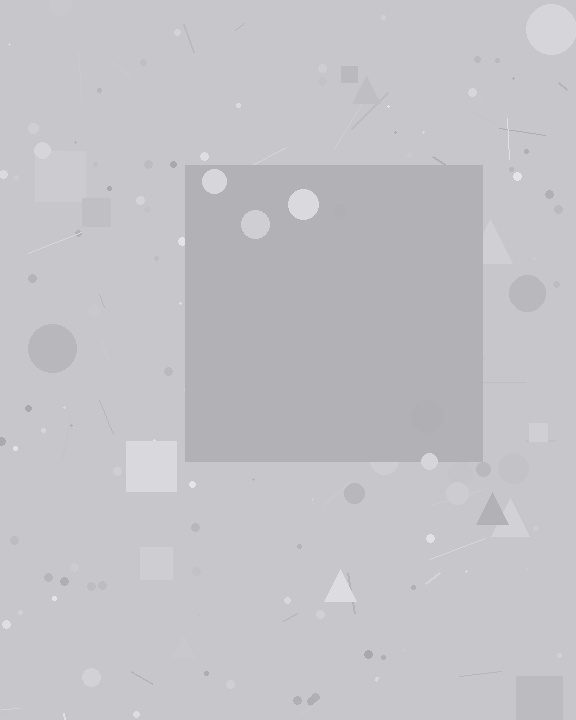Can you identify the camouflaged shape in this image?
The camouflaged shape is a square.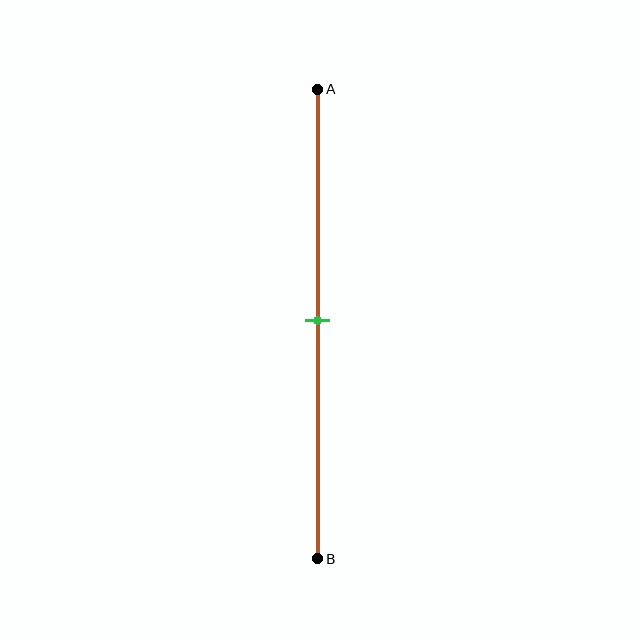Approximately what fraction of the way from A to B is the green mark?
The green mark is approximately 50% of the way from A to B.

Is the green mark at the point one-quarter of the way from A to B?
No, the mark is at about 50% from A, not at the 25% one-quarter point.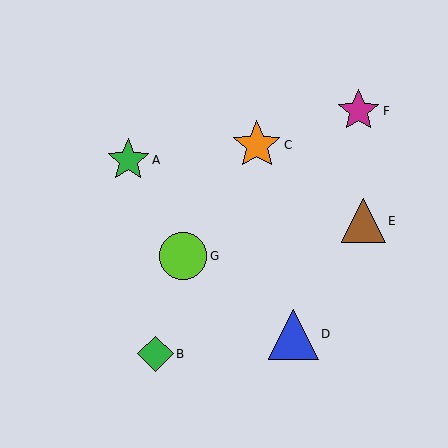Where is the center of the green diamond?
The center of the green diamond is at (155, 354).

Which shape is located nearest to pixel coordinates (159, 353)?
The green diamond (labeled B) at (155, 354) is nearest to that location.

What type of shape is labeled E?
Shape E is a brown triangle.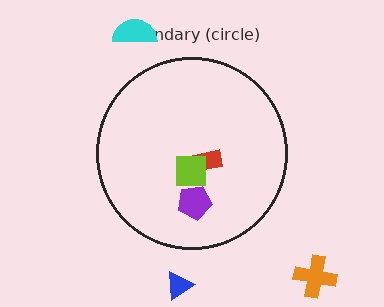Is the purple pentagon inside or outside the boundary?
Inside.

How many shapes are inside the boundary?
3 inside, 3 outside.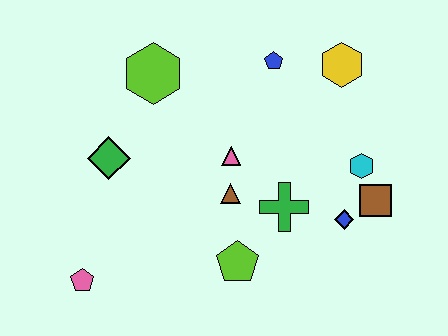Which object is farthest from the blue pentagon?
The pink pentagon is farthest from the blue pentagon.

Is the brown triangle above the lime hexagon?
No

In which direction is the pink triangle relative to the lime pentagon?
The pink triangle is above the lime pentagon.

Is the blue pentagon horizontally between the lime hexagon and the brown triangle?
No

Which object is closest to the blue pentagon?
The yellow hexagon is closest to the blue pentagon.